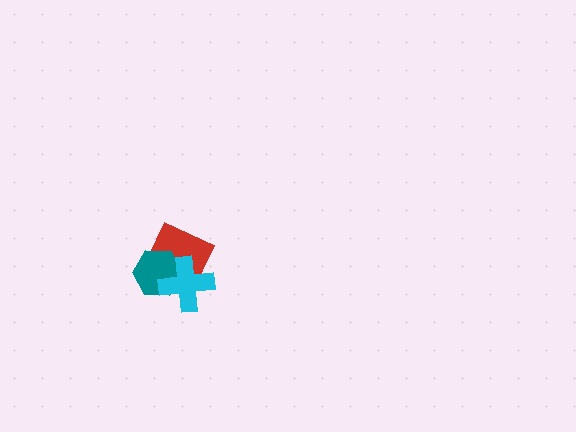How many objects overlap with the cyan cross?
2 objects overlap with the cyan cross.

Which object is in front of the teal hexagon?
The cyan cross is in front of the teal hexagon.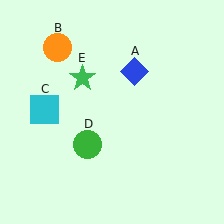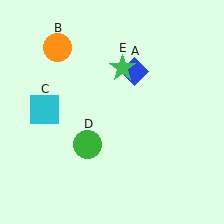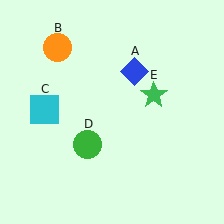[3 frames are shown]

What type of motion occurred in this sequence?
The green star (object E) rotated clockwise around the center of the scene.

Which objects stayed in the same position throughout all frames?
Blue diamond (object A) and orange circle (object B) and cyan square (object C) and green circle (object D) remained stationary.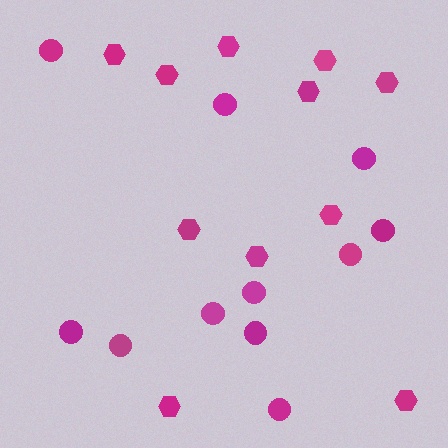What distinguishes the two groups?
There are 2 groups: one group of circles (11) and one group of hexagons (11).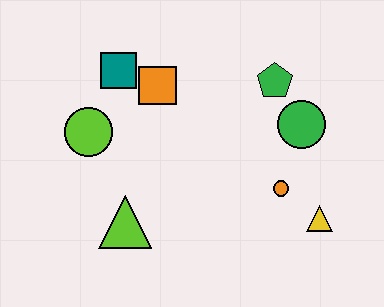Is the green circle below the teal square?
Yes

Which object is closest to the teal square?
The orange square is closest to the teal square.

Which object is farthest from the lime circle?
The yellow triangle is farthest from the lime circle.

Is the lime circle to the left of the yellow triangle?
Yes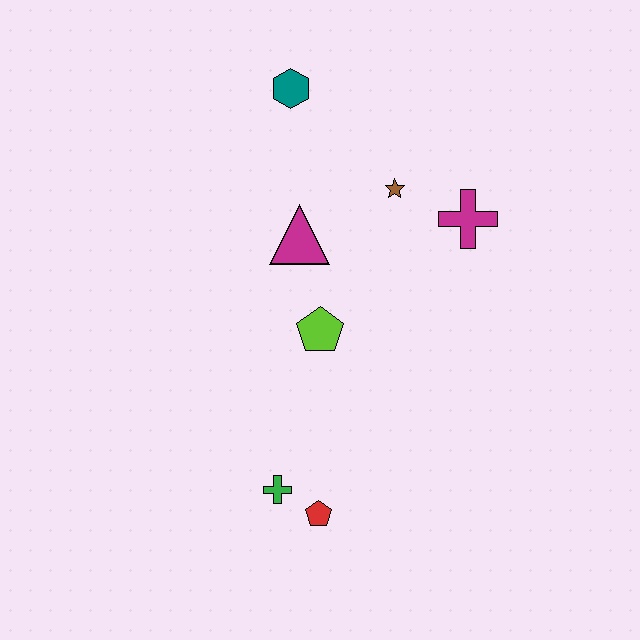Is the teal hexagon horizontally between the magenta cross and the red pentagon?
No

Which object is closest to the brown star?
The magenta cross is closest to the brown star.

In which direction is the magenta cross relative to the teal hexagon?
The magenta cross is to the right of the teal hexagon.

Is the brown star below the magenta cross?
No